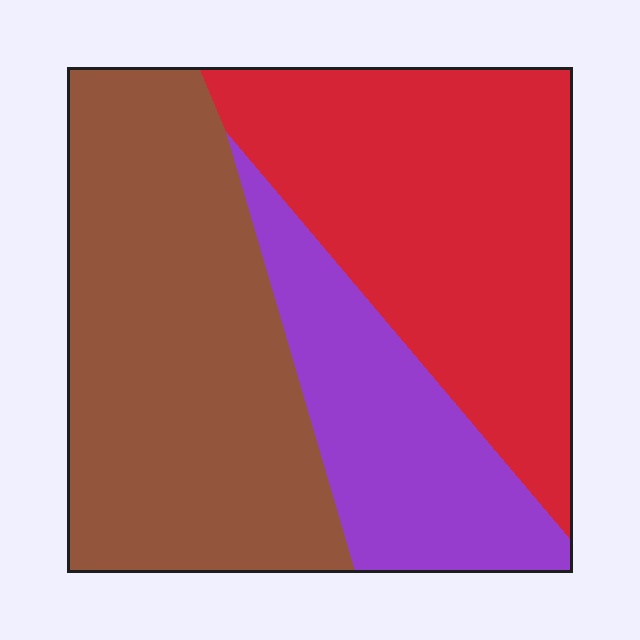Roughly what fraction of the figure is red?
Red covers roughly 35% of the figure.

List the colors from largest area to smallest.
From largest to smallest: brown, red, purple.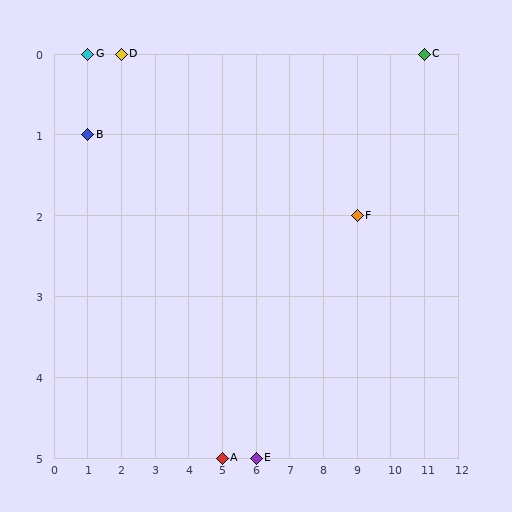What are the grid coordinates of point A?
Point A is at grid coordinates (5, 5).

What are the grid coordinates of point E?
Point E is at grid coordinates (6, 5).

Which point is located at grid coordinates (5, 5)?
Point A is at (5, 5).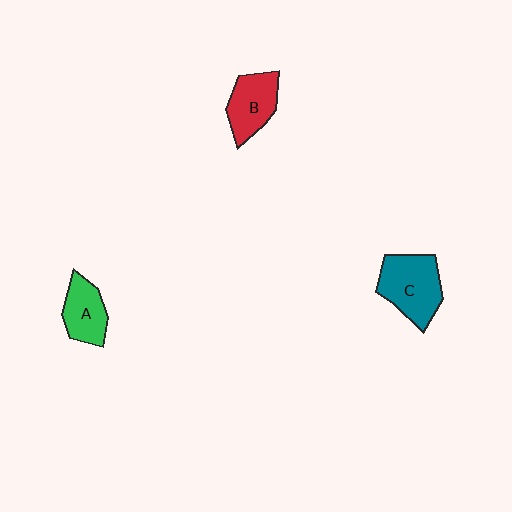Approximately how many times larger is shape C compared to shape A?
Approximately 1.5 times.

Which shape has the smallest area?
Shape A (green).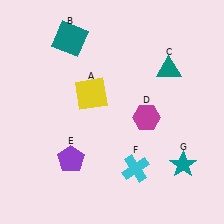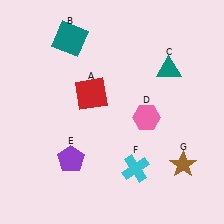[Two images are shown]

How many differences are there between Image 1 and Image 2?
There are 3 differences between the two images.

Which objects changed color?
A changed from yellow to red. D changed from magenta to pink. G changed from teal to brown.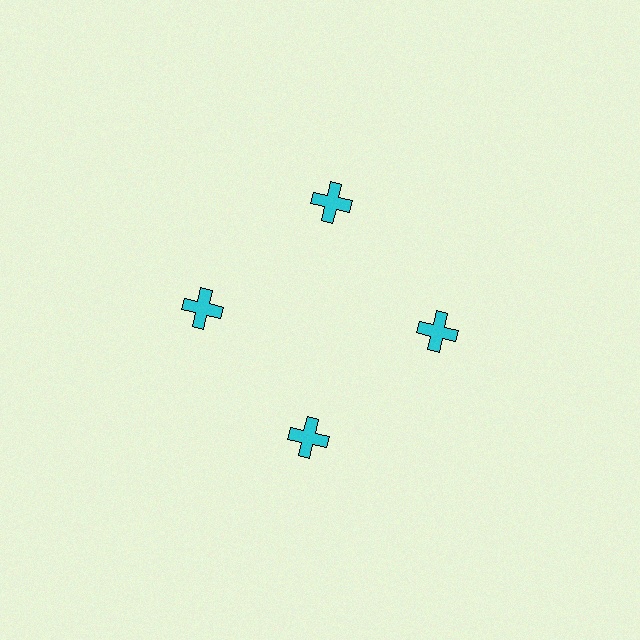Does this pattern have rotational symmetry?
Yes, this pattern has 4-fold rotational symmetry. It looks the same after rotating 90 degrees around the center.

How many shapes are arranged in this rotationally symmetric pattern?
There are 4 shapes, arranged in 4 groups of 1.